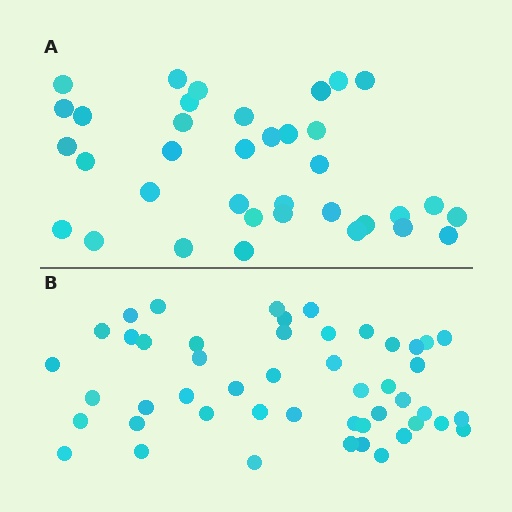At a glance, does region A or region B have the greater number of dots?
Region B (the bottom region) has more dots.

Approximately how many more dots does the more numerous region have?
Region B has roughly 12 or so more dots than region A.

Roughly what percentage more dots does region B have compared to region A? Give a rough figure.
About 35% more.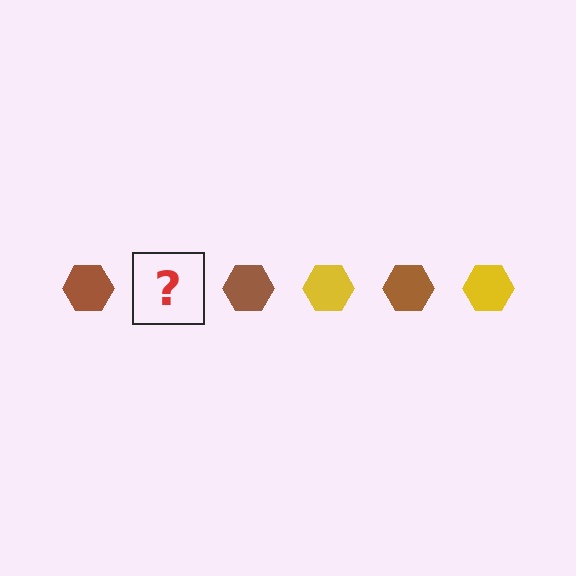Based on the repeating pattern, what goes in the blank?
The blank should be a yellow hexagon.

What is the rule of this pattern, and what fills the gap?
The rule is that the pattern cycles through brown, yellow hexagons. The gap should be filled with a yellow hexagon.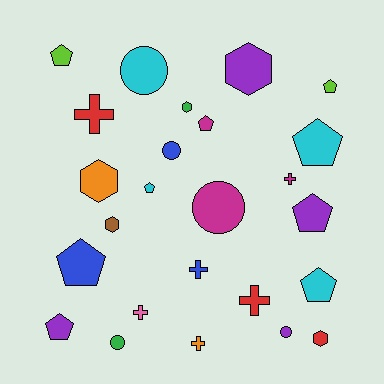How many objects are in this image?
There are 25 objects.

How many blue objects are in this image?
There are 3 blue objects.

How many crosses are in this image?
There are 6 crosses.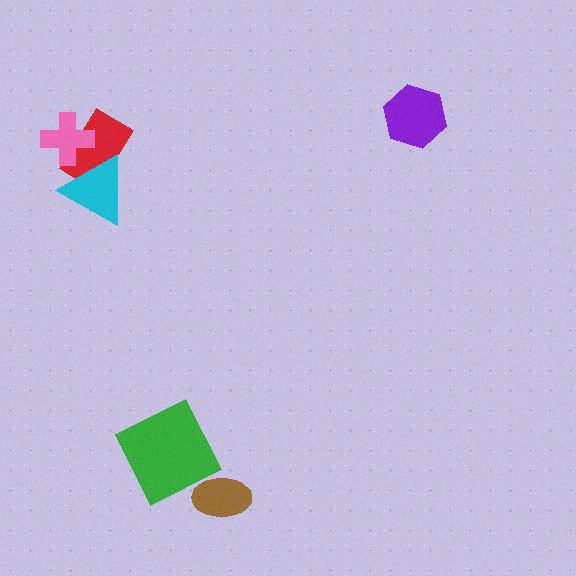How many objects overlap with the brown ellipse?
0 objects overlap with the brown ellipse.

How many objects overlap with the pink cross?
2 objects overlap with the pink cross.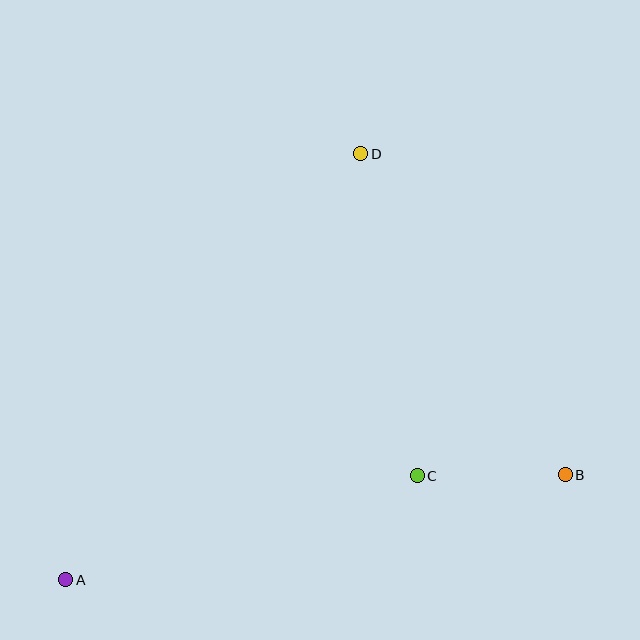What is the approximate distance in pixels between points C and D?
The distance between C and D is approximately 327 pixels.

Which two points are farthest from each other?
Points A and D are farthest from each other.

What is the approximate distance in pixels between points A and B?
The distance between A and B is approximately 510 pixels.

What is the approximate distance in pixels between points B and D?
The distance between B and D is approximately 381 pixels.